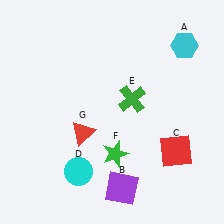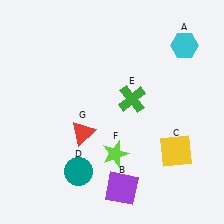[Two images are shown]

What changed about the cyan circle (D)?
In Image 1, D is cyan. In Image 2, it changed to teal.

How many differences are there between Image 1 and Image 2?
There are 3 differences between the two images.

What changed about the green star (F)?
In Image 1, F is green. In Image 2, it changed to lime.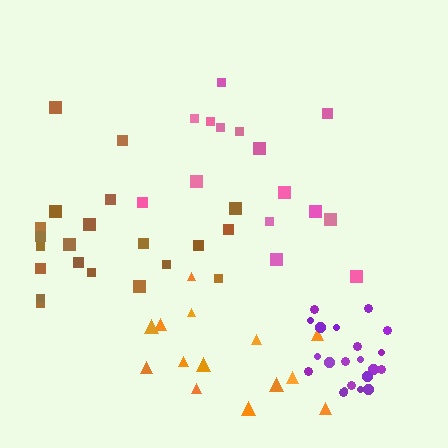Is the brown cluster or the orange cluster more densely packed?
Brown.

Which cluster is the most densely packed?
Purple.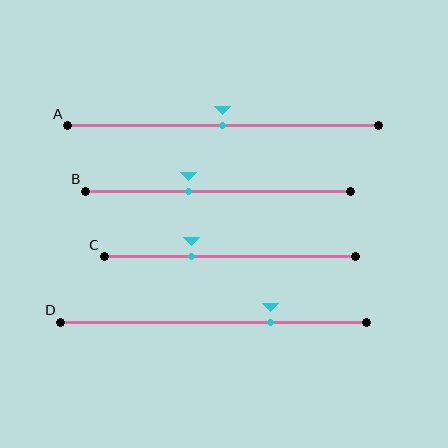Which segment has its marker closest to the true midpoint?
Segment A has its marker closest to the true midpoint.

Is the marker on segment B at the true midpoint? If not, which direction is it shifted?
No, the marker on segment B is shifted to the left by about 11% of the segment length.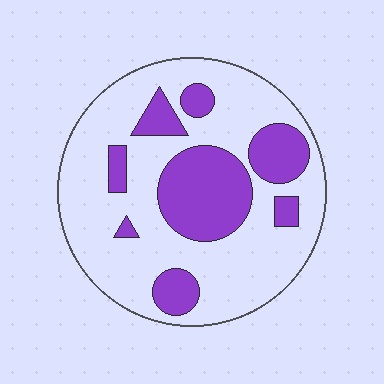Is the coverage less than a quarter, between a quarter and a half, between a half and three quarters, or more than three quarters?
Between a quarter and a half.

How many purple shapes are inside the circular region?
8.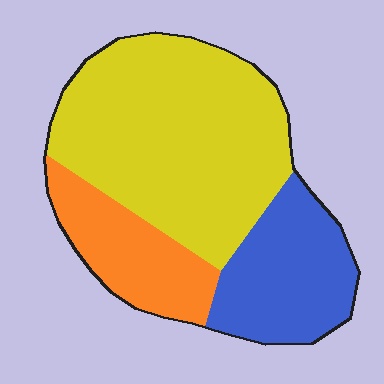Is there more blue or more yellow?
Yellow.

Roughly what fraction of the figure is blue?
Blue takes up about one quarter (1/4) of the figure.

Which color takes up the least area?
Orange, at roughly 20%.